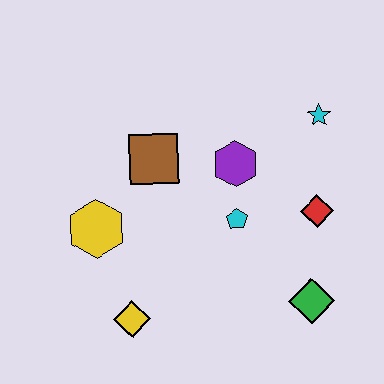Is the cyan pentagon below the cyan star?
Yes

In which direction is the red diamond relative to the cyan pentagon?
The red diamond is to the right of the cyan pentagon.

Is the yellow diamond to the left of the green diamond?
Yes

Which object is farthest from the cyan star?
The yellow diamond is farthest from the cyan star.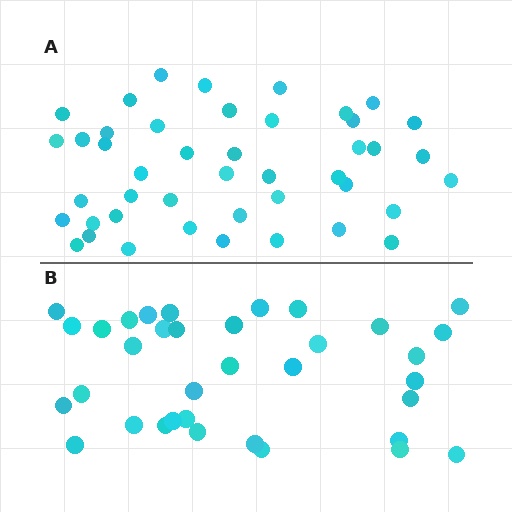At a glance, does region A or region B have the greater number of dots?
Region A (the top region) has more dots.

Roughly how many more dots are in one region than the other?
Region A has roughly 8 or so more dots than region B.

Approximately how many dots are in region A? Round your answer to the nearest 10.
About 40 dots. (The exact count is 44, which rounds to 40.)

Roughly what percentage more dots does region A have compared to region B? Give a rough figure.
About 25% more.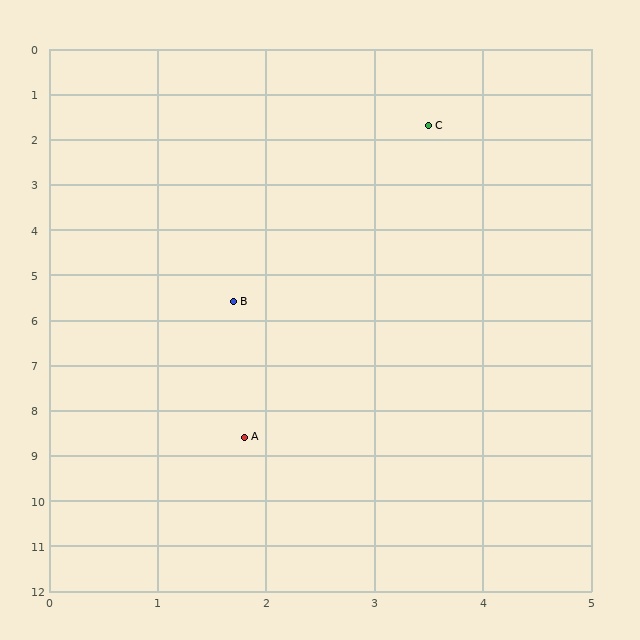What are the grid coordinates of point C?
Point C is at approximately (3.5, 1.7).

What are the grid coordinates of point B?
Point B is at approximately (1.7, 5.6).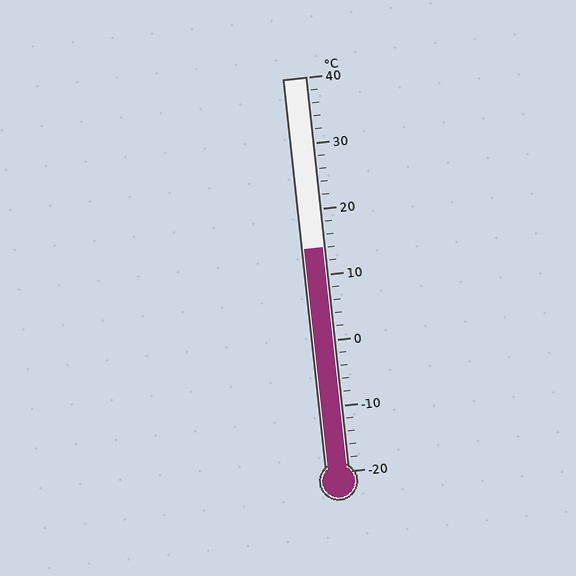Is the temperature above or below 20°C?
The temperature is below 20°C.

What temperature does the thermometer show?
The thermometer shows approximately 14°C.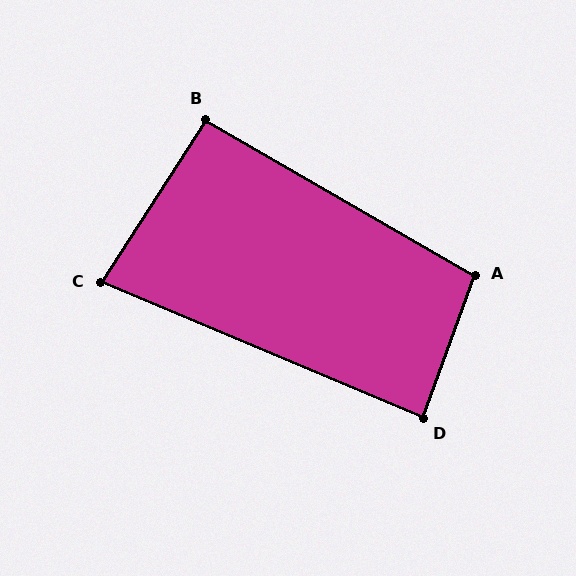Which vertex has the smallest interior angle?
C, at approximately 80 degrees.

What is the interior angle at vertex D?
Approximately 87 degrees (approximately right).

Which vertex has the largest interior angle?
A, at approximately 100 degrees.